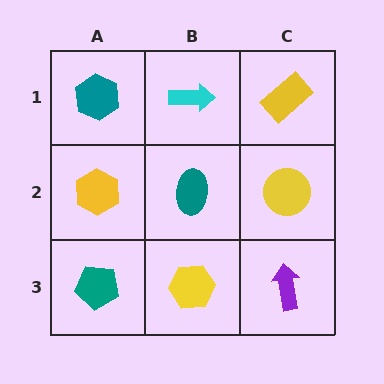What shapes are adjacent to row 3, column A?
A yellow hexagon (row 2, column A), a yellow hexagon (row 3, column B).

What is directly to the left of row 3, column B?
A teal pentagon.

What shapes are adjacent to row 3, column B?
A teal ellipse (row 2, column B), a teal pentagon (row 3, column A), a purple arrow (row 3, column C).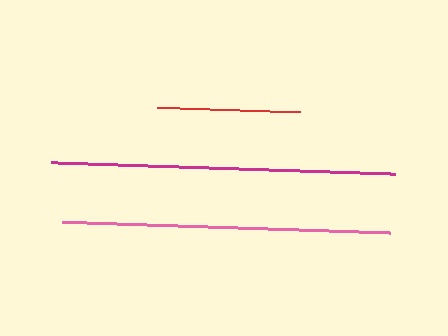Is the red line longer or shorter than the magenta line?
The magenta line is longer than the red line.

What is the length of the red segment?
The red segment is approximately 143 pixels long.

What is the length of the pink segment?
The pink segment is approximately 328 pixels long.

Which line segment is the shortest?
The red line is the shortest at approximately 143 pixels.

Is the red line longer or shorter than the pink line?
The pink line is longer than the red line.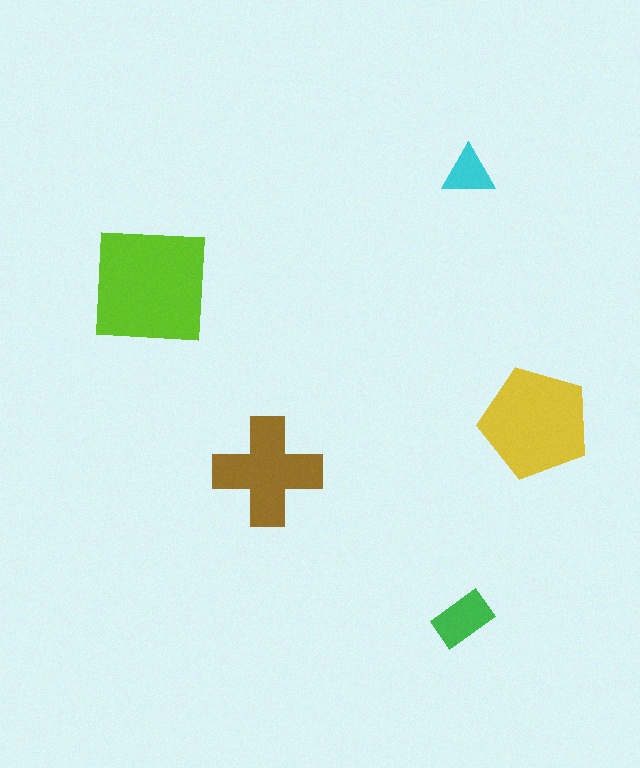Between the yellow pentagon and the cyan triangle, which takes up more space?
The yellow pentagon.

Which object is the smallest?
The cyan triangle.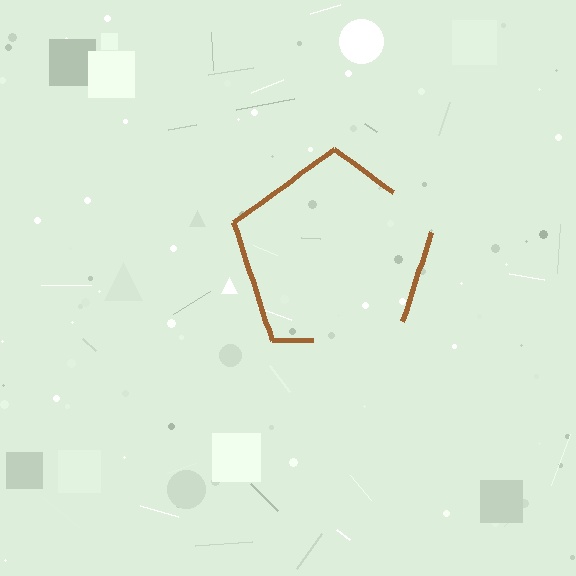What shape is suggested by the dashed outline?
The dashed outline suggests a pentagon.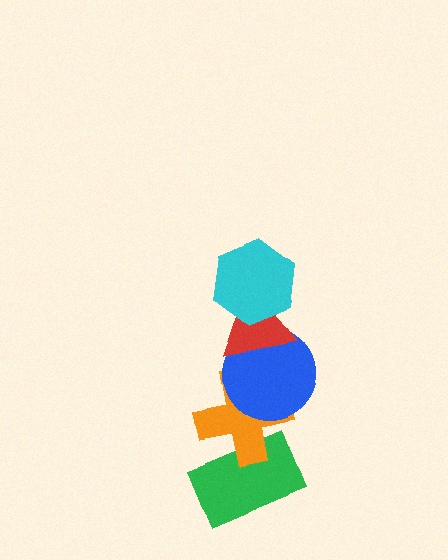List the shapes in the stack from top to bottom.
From top to bottom: the cyan hexagon, the red triangle, the blue circle, the orange cross, the green rectangle.